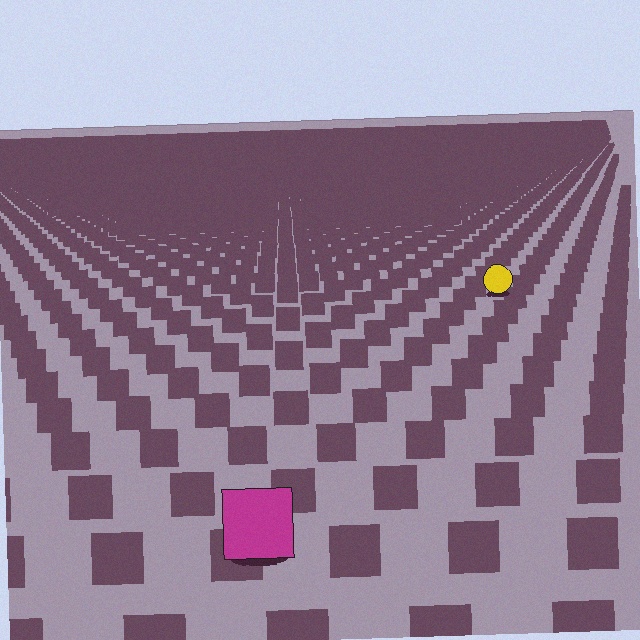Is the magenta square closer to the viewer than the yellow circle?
Yes. The magenta square is closer — you can tell from the texture gradient: the ground texture is coarser near it.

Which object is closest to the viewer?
The magenta square is closest. The texture marks near it are larger and more spread out.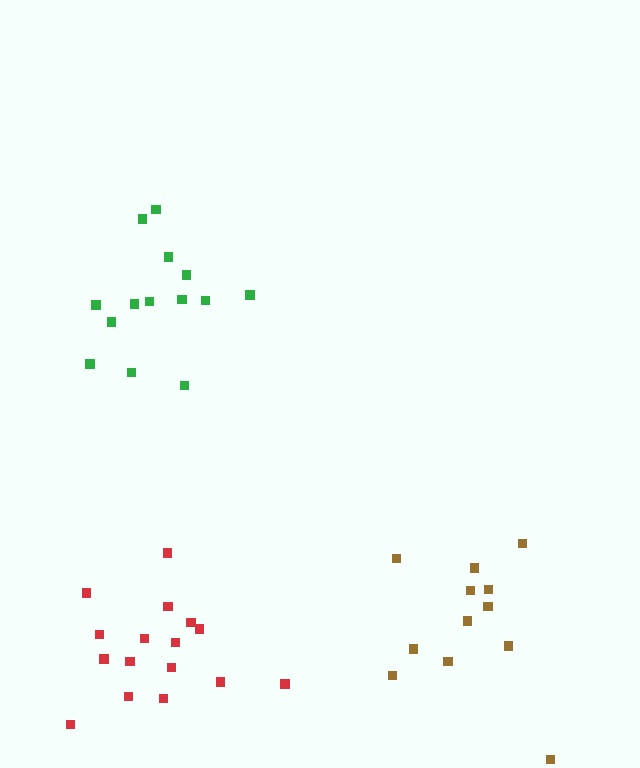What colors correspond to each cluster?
The clusters are colored: green, brown, red.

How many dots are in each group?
Group 1: 14 dots, Group 2: 12 dots, Group 3: 16 dots (42 total).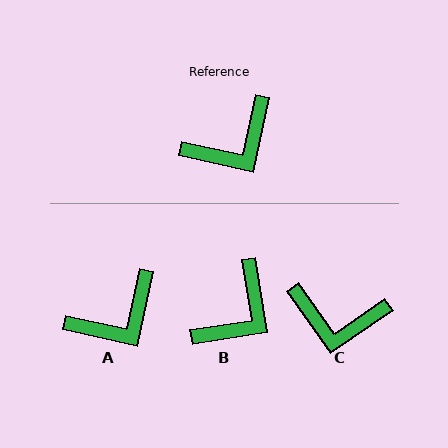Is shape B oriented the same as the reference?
No, it is off by about 21 degrees.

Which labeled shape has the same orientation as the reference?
A.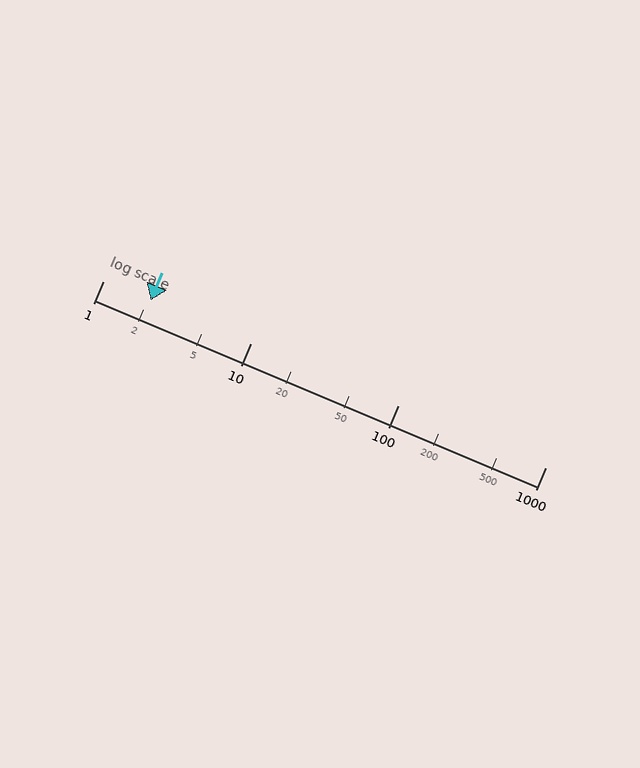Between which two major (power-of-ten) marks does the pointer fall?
The pointer is between 1 and 10.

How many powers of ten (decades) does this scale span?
The scale spans 3 decades, from 1 to 1000.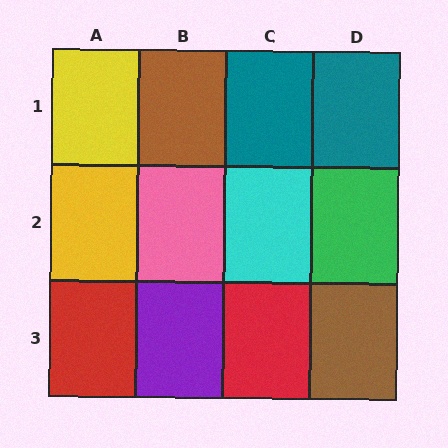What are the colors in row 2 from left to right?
Yellow, pink, cyan, green.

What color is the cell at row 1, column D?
Teal.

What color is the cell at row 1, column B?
Brown.